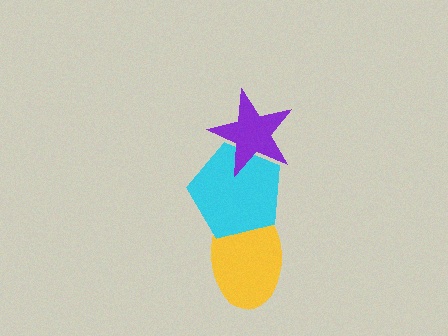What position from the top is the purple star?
The purple star is 1st from the top.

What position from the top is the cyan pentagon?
The cyan pentagon is 2nd from the top.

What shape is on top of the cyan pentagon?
The purple star is on top of the cyan pentagon.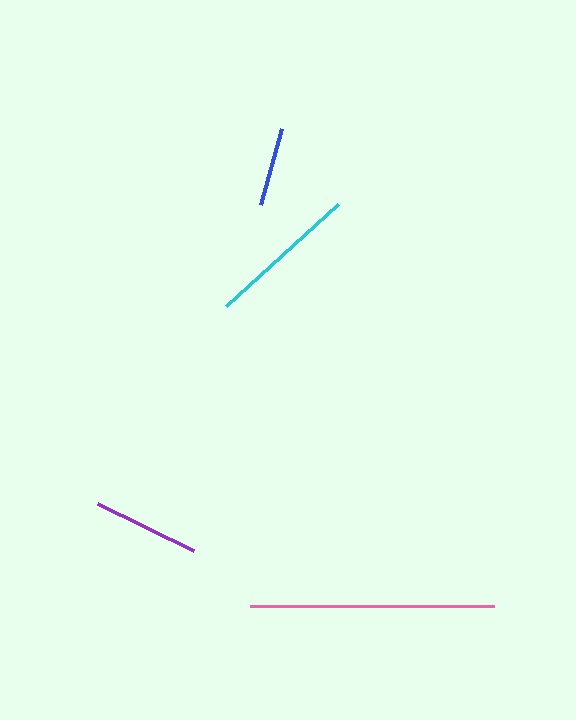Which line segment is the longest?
The pink line is the longest at approximately 244 pixels.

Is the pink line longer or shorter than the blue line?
The pink line is longer than the blue line.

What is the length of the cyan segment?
The cyan segment is approximately 151 pixels long.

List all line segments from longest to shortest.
From longest to shortest: pink, cyan, purple, blue.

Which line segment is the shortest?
The blue line is the shortest at approximately 80 pixels.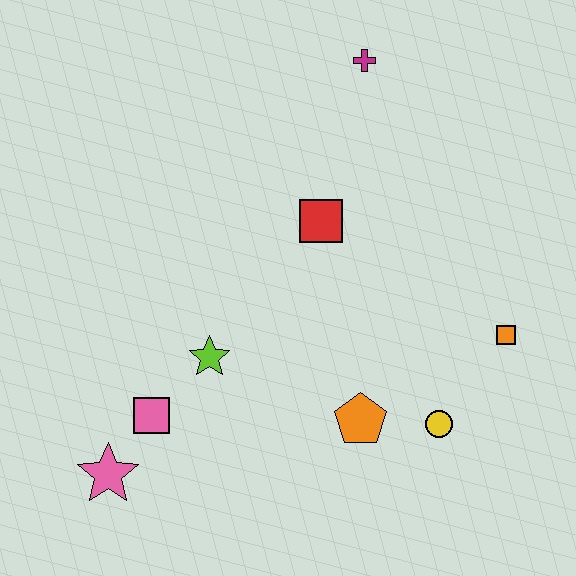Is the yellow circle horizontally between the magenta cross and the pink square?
No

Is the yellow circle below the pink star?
No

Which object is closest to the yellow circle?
The orange pentagon is closest to the yellow circle.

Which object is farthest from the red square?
The pink star is farthest from the red square.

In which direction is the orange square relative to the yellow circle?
The orange square is above the yellow circle.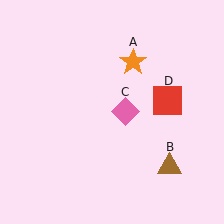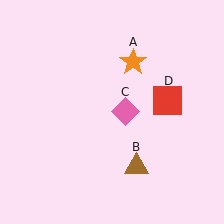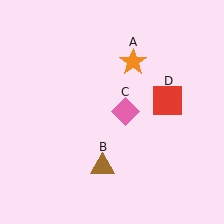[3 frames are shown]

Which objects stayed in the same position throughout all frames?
Orange star (object A) and pink diamond (object C) and red square (object D) remained stationary.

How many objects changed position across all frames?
1 object changed position: brown triangle (object B).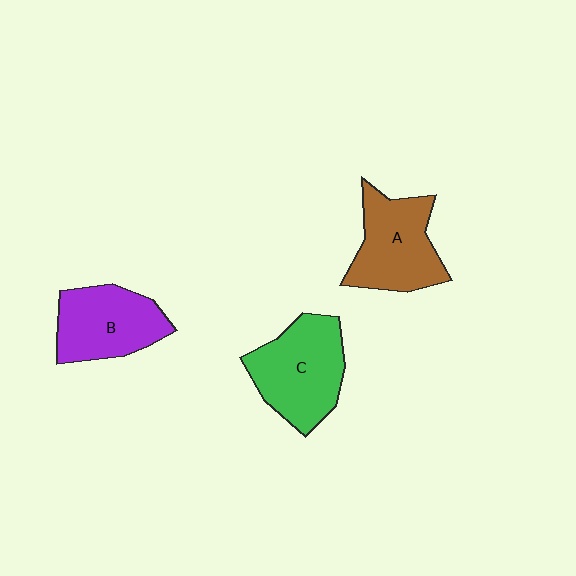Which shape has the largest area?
Shape C (green).